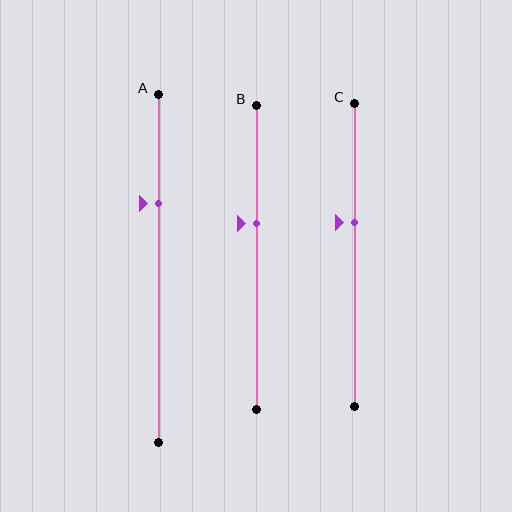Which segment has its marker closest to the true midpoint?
Segment C has its marker closest to the true midpoint.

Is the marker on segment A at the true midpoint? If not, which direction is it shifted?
No, the marker on segment A is shifted upward by about 19% of the segment length.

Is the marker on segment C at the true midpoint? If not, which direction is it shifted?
No, the marker on segment C is shifted upward by about 11% of the segment length.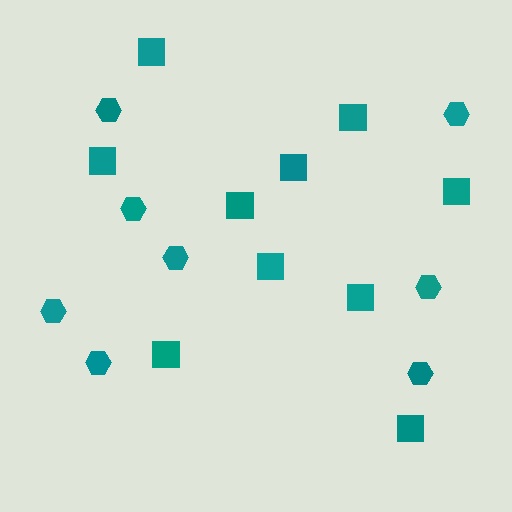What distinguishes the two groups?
There are 2 groups: one group of squares (10) and one group of hexagons (8).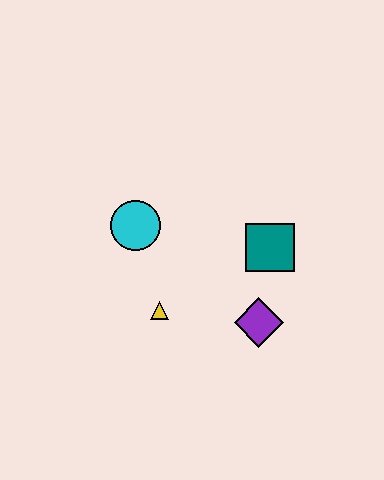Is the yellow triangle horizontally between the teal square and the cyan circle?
Yes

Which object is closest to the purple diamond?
The teal square is closest to the purple diamond.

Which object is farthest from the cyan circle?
The purple diamond is farthest from the cyan circle.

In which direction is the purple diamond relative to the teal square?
The purple diamond is below the teal square.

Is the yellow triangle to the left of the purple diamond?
Yes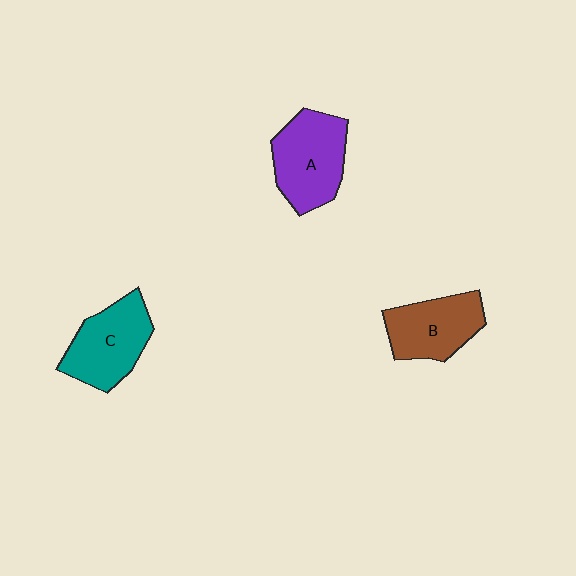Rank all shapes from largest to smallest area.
From largest to smallest: A (purple), C (teal), B (brown).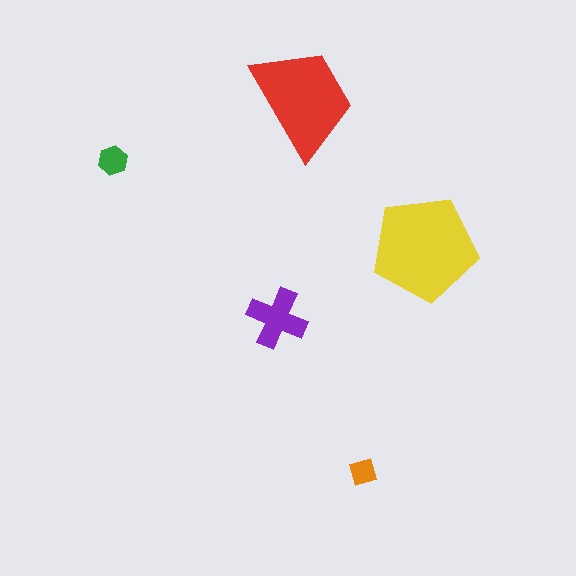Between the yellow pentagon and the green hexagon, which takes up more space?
The yellow pentagon.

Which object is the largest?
The yellow pentagon.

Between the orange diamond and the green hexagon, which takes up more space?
The green hexagon.